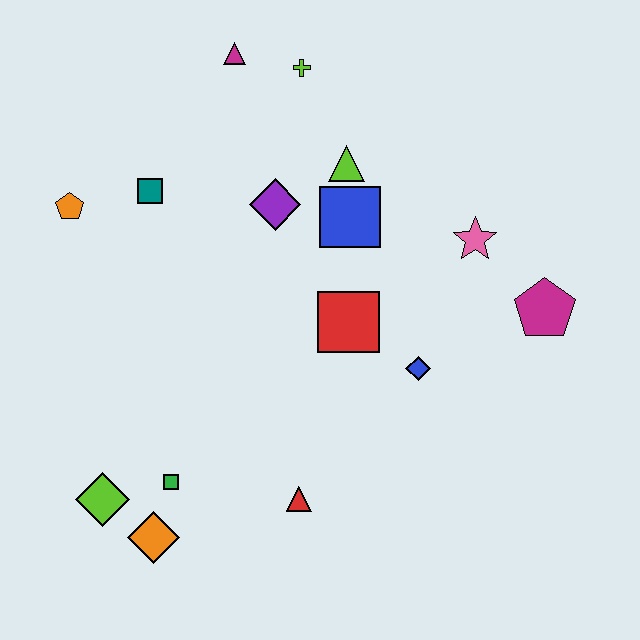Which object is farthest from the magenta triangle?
The orange diamond is farthest from the magenta triangle.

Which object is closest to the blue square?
The lime triangle is closest to the blue square.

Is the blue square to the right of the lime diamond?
Yes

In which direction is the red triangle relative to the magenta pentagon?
The red triangle is to the left of the magenta pentagon.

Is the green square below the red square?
Yes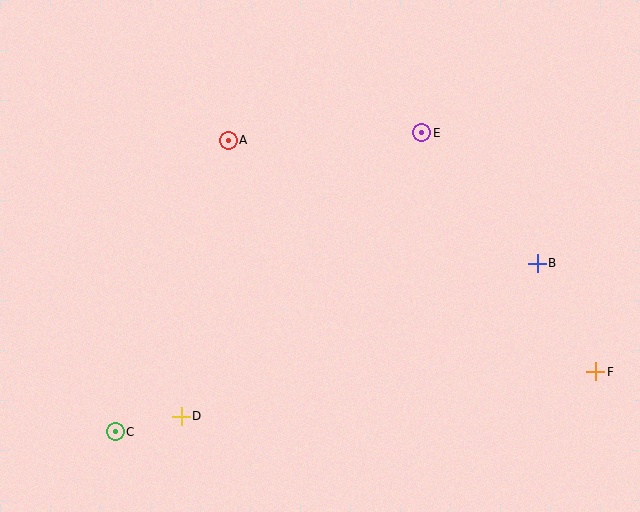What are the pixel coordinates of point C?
Point C is at (115, 432).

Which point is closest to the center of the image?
Point A at (228, 140) is closest to the center.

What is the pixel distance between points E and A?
The distance between E and A is 194 pixels.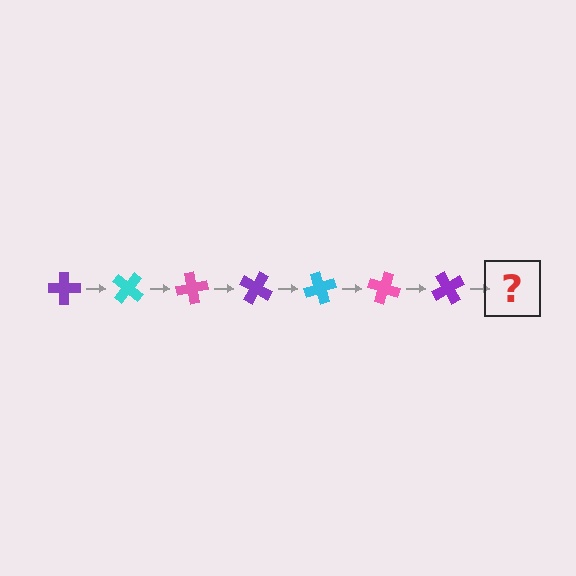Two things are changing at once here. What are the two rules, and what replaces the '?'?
The two rules are that it rotates 40 degrees each step and the color cycles through purple, cyan, and pink. The '?' should be a cyan cross, rotated 280 degrees from the start.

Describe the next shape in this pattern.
It should be a cyan cross, rotated 280 degrees from the start.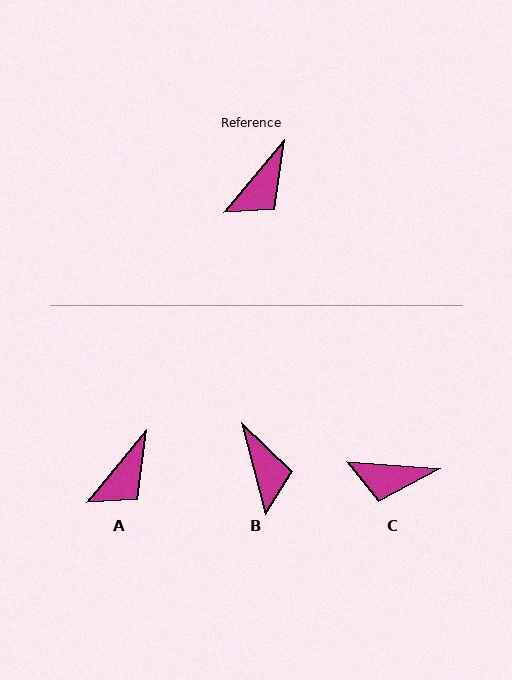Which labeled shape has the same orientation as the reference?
A.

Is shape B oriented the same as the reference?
No, it is off by about 54 degrees.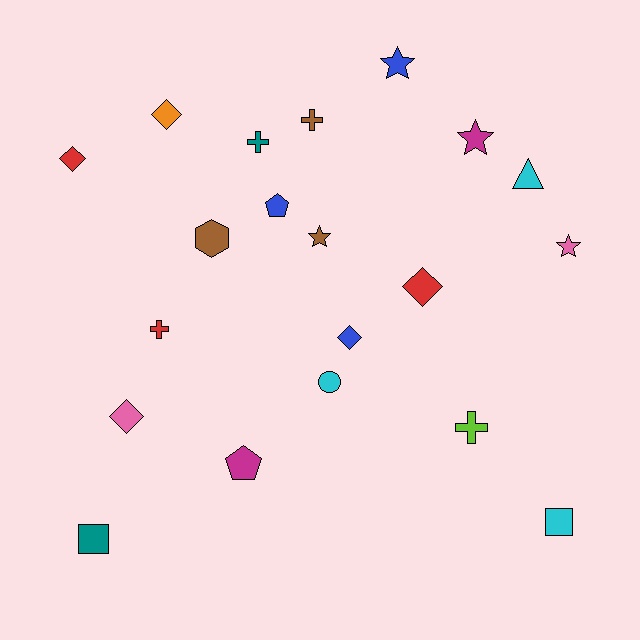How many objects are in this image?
There are 20 objects.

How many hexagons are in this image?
There is 1 hexagon.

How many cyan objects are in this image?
There are 3 cyan objects.